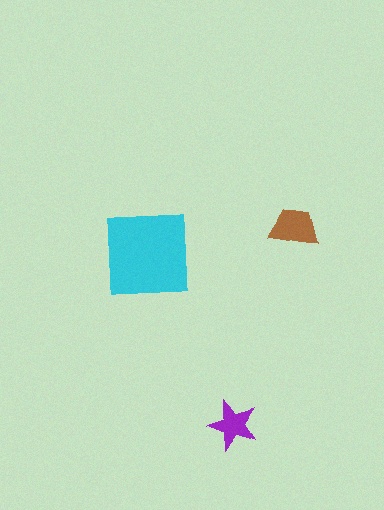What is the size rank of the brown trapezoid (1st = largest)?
2nd.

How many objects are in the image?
There are 3 objects in the image.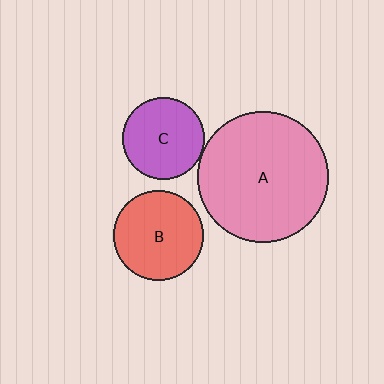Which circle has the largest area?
Circle A (pink).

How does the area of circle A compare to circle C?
Approximately 2.6 times.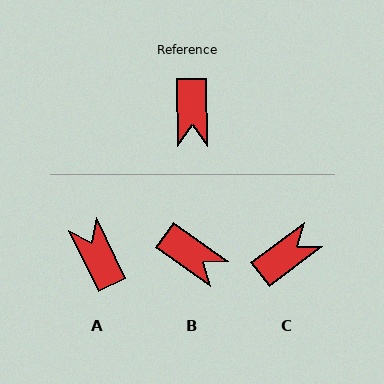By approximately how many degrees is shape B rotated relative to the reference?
Approximately 55 degrees counter-clockwise.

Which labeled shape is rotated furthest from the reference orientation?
A, about 154 degrees away.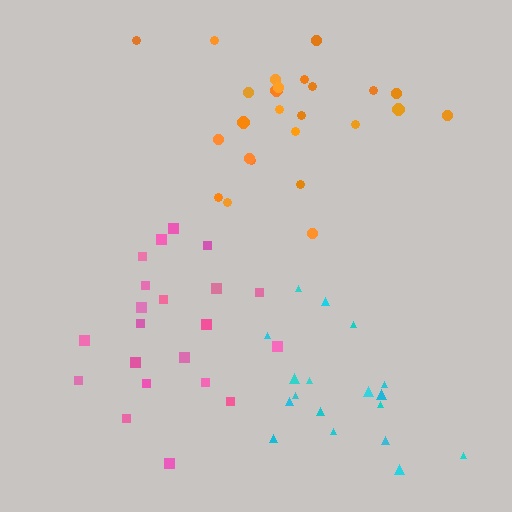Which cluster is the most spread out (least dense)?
Pink.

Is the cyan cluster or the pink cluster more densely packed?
Cyan.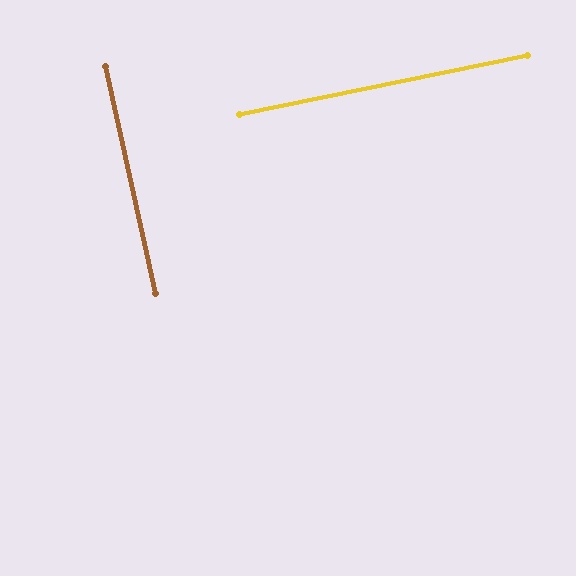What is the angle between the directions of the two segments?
Approximately 89 degrees.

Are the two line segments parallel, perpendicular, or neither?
Perpendicular — they meet at approximately 89°.